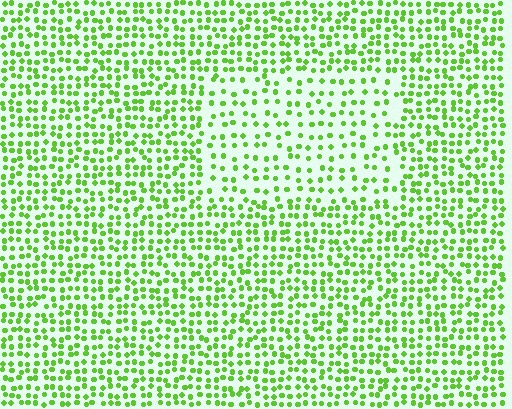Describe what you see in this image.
The image contains small lime elements arranged at two different densities. A rectangle-shaped region is visible where the elements are less densely packed than the surrounding area.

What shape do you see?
I see a rectangle.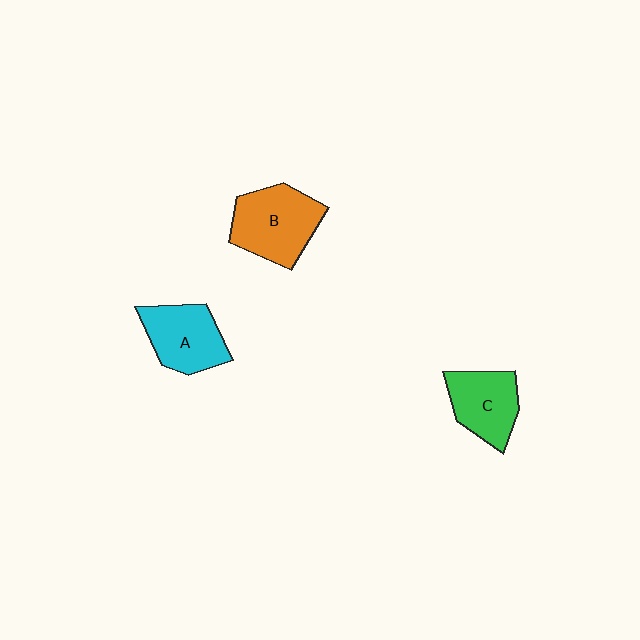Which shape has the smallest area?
Shape C (green).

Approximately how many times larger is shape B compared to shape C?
Approximately 1.3 times.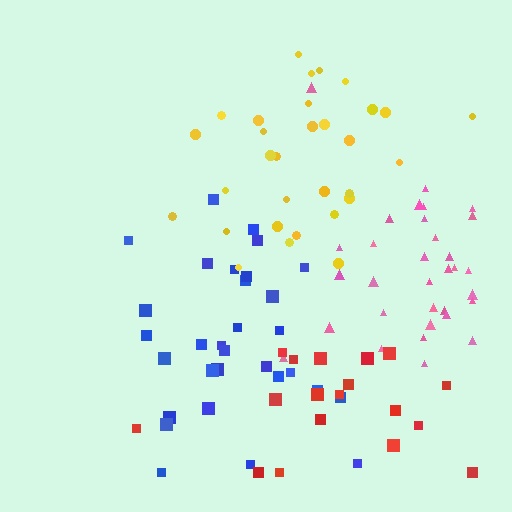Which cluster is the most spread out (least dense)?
Red.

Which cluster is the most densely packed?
Pink.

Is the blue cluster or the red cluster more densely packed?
Blue.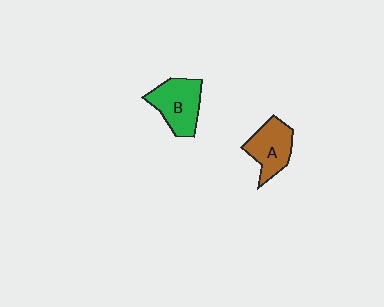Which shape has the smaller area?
Shape A (brown).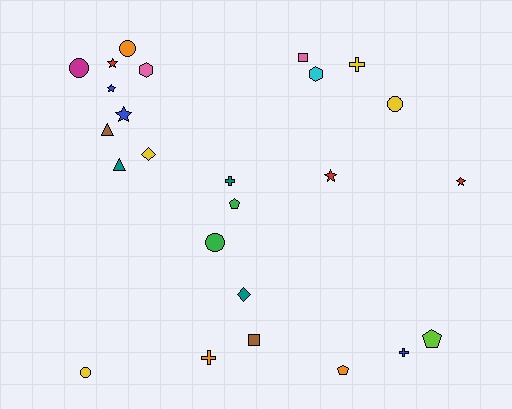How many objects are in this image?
There are 25 objects.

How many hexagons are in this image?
There are 2 hexagons.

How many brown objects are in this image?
There are 2 brown objects.